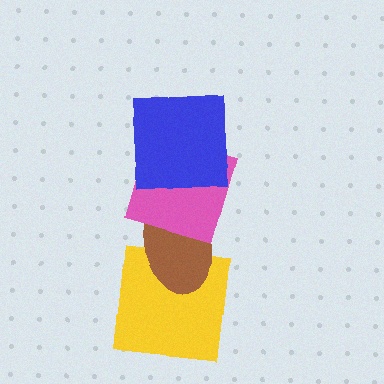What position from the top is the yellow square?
The yellow square is 4th from the top.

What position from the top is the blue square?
The blue square is 1st from the top.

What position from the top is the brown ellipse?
The brown ellipse is 3rd from the top.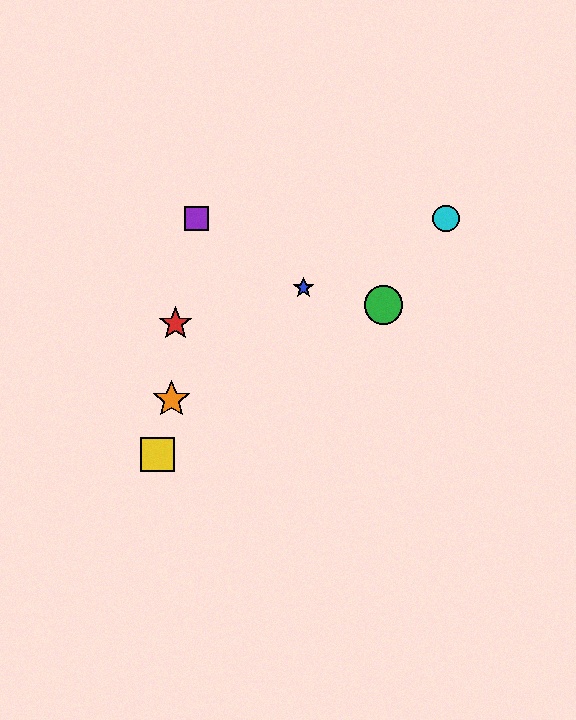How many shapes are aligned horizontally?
2 shapes (the purple square, the cyan circle) are aligned horizontally.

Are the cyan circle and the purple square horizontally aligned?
Yes, both are at y≈218.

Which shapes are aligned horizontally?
The purple square, the cyan circle are aligned horizontally.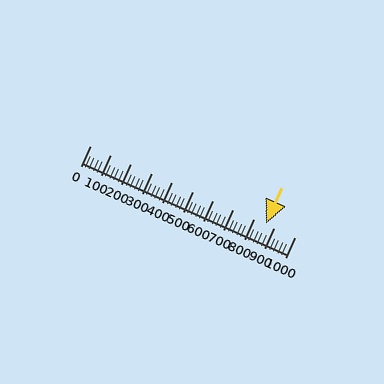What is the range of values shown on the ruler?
The ruler shows values from 0 to 1000.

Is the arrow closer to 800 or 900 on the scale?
The arrow is closer to 900.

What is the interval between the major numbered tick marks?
The major tick marks are spaced 100 units apart.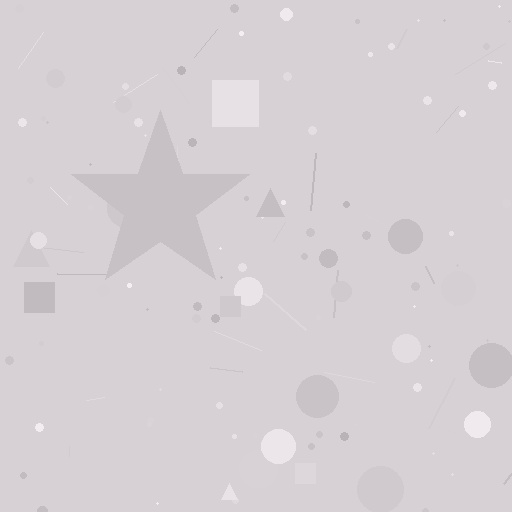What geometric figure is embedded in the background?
A star is embedded in the background.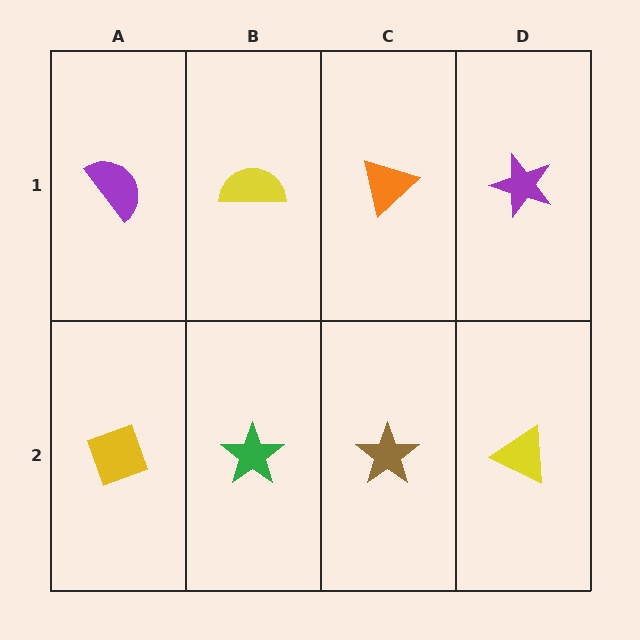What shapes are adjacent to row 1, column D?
A yellow triangle (row 2, column D), an orange triangle (row 1, column C).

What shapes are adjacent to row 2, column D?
A purple star (row 1, column D), a brown star (row 2, column C).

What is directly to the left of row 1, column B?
A purple semicircle.